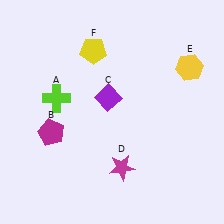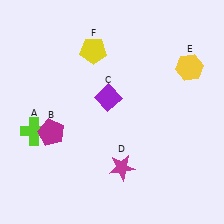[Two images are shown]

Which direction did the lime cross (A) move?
The lime cross (A) moved down.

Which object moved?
The lime cross (A) moved down.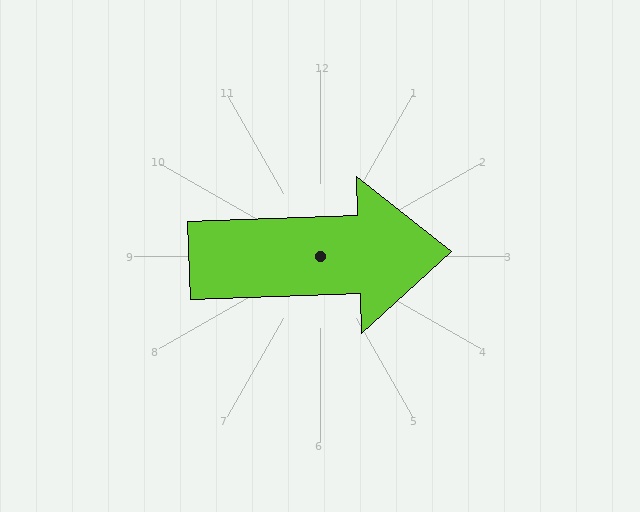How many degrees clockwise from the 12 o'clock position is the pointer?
Approximately 88 degrees.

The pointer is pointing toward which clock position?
Roughly 3 o'clock.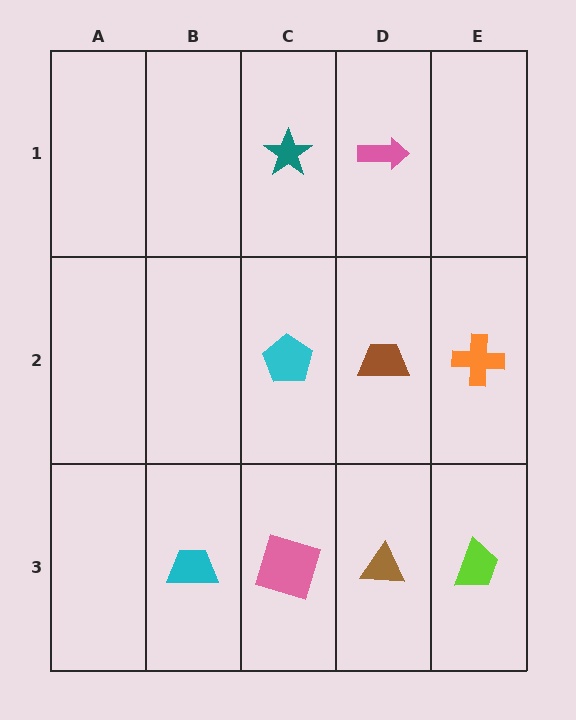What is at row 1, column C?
A teal star.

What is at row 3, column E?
A lime trapezoid.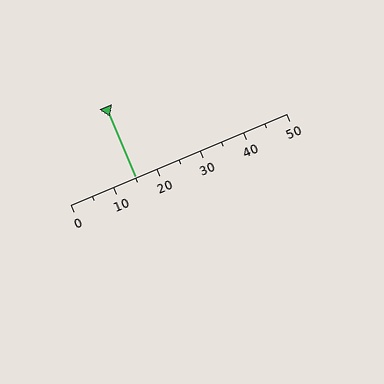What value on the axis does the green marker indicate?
The marker indicates approximately 15.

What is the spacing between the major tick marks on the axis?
The major ticks are spaced 10 apart.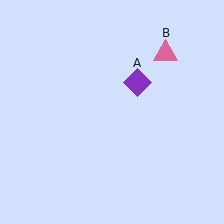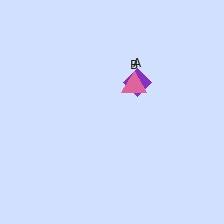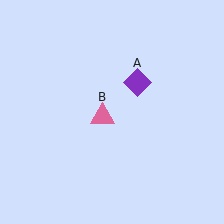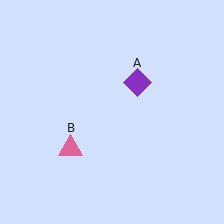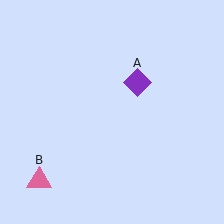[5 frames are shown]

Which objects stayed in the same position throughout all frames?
Purple diamond (object A) remained stationary.